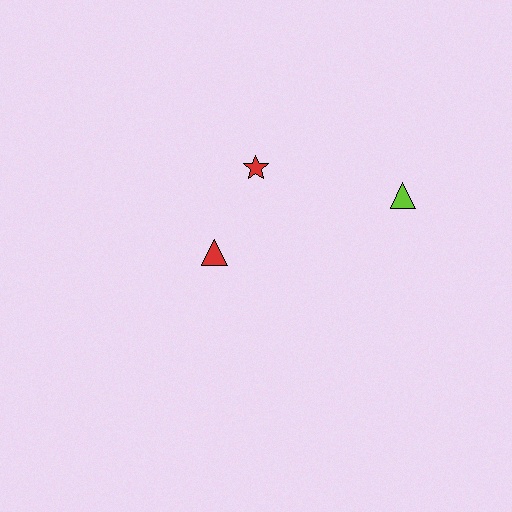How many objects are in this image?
There are 3 objects.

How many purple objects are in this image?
There are no purple objects.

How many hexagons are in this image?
There are no hexagons.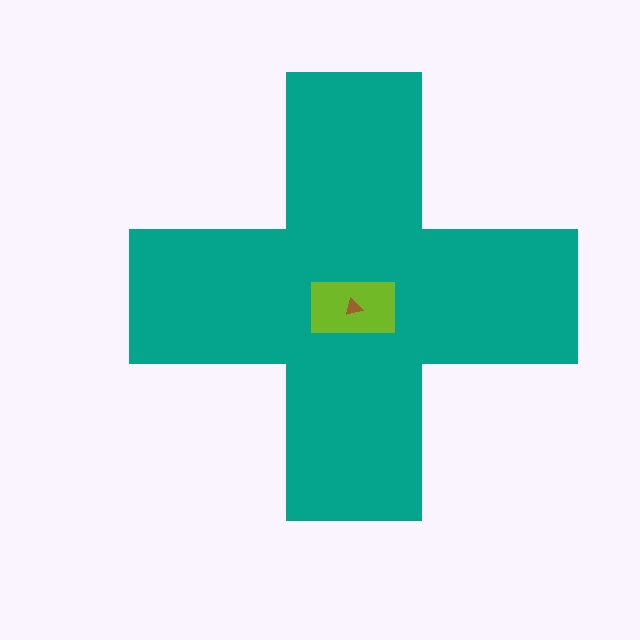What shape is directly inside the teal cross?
The lime rectangle.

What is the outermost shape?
The teal cross.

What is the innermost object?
The brown triangle.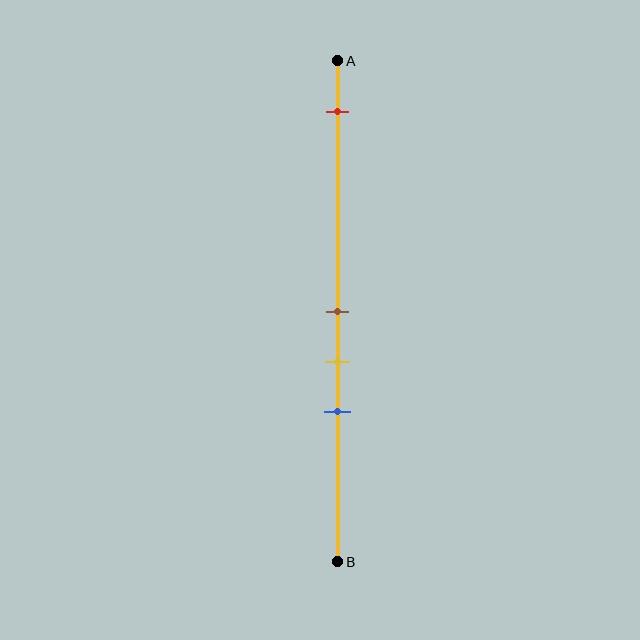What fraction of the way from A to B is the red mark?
The red mark is approximately 10% (0.1) of the way from A to B.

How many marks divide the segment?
There are 4 marks dividing the segment.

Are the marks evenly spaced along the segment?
No, the marks are not evenly spaced.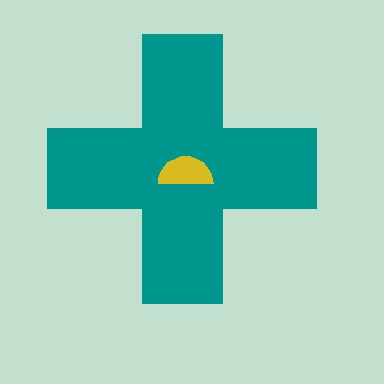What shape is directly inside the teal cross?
The yellow semicircle.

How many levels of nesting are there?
2.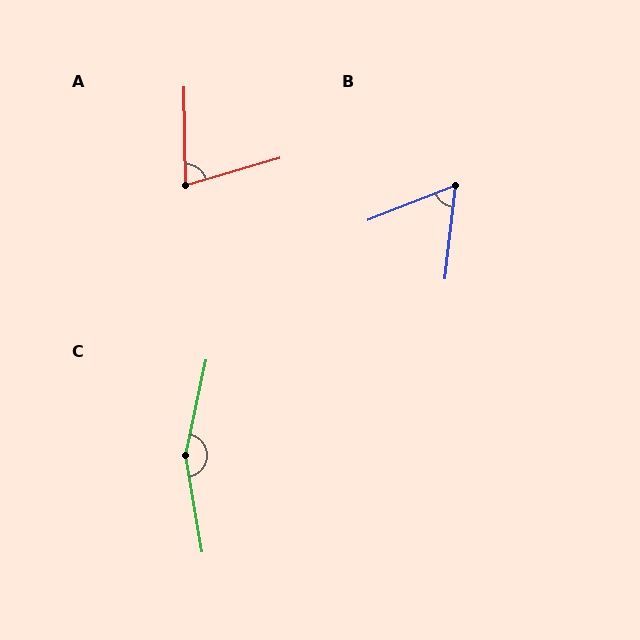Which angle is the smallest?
B, at approximately 62 degrees.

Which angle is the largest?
C, at approximately 158 degrees.